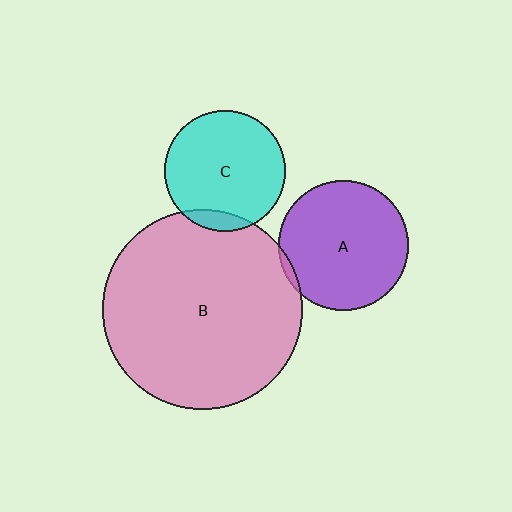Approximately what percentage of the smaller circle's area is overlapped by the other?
Approximately 5%.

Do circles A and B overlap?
Yes.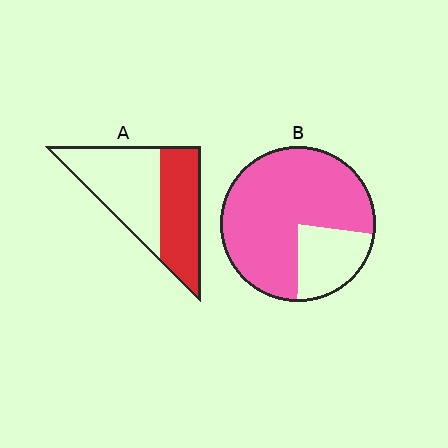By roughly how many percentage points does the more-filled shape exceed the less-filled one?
By roughly 30 percentage points (B over A).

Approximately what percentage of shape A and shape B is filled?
A is approximately 45% and B is approximately 75%.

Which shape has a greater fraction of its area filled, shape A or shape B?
Shape B.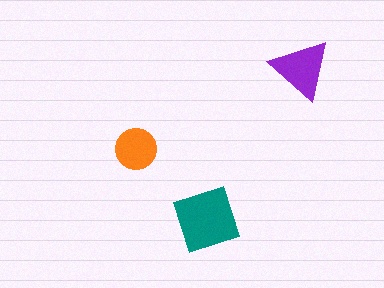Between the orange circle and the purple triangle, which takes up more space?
The purple triangle.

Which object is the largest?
The teal diamond.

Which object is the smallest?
The orange circle.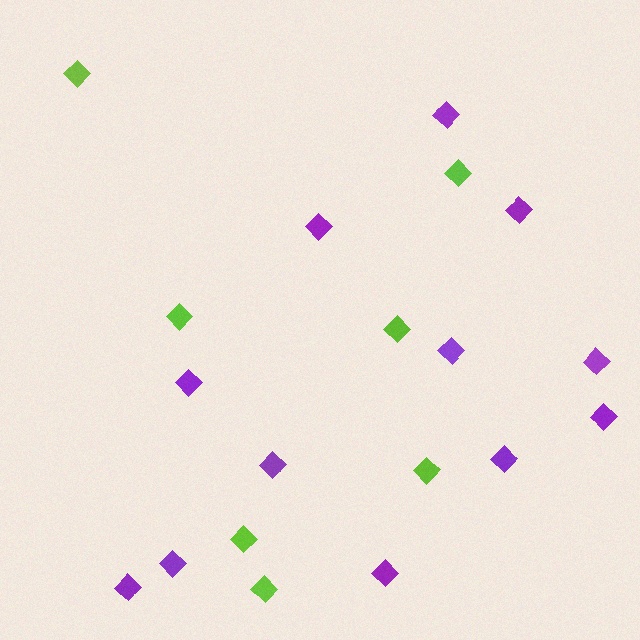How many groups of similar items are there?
There are 2 groups: one group of lime diamonds (7) and one group of purple diamonds (12).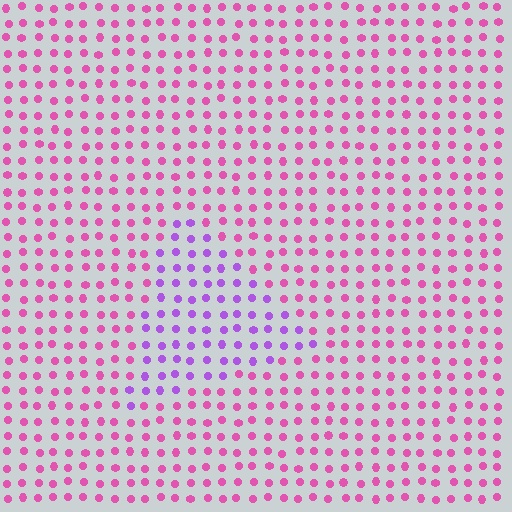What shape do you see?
I see a triangle.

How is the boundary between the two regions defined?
The boundary is defined purely by a slight shift in hue (about 43 degrees). Spacing, size, and orientation are identical on both sides.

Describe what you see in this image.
The image is filled with small pink elements in a uniform arrangement. A triangle-shaped region is visible where the elements are tinted to a slightly different hue, forming a subtle color boundary.